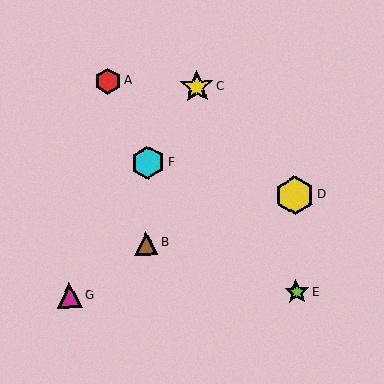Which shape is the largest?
The yellow hexagon (labeled D) is the largest.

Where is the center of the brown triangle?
The center of the brown triangle is at (146, 243).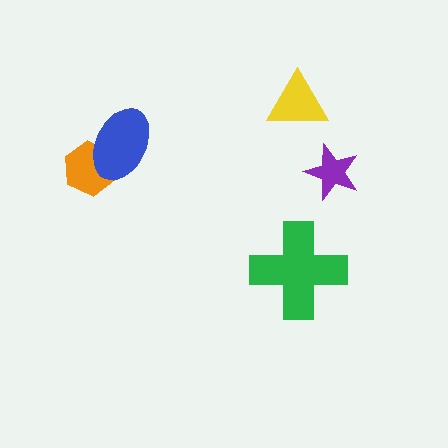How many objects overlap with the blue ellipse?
1 object overlaps with the blue ellipse.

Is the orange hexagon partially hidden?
Yes, it is partially covered by another shape.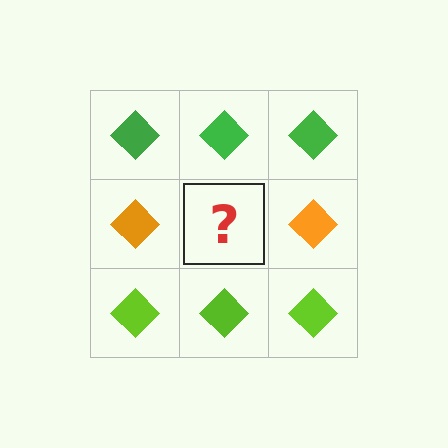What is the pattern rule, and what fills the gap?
The rule is that each row has a consistent color. The gap should be filled with an orange diamond.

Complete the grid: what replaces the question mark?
The question mark should be replaced with an orange diamond.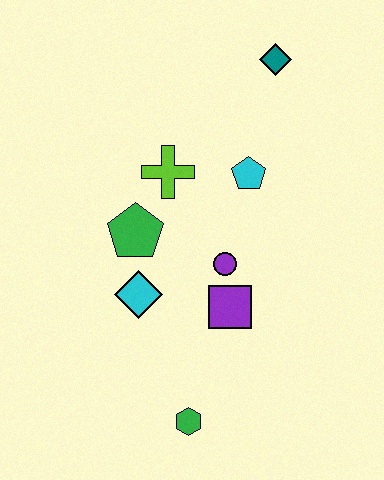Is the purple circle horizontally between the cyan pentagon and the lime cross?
Yes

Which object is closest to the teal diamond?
The cyan pentagon is closest to the teal diamond.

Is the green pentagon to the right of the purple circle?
No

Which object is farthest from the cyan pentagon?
The green hexagon is farthest from the cyan pentagon.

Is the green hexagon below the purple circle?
Yes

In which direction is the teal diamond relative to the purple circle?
The teal diamond is above the purple circle.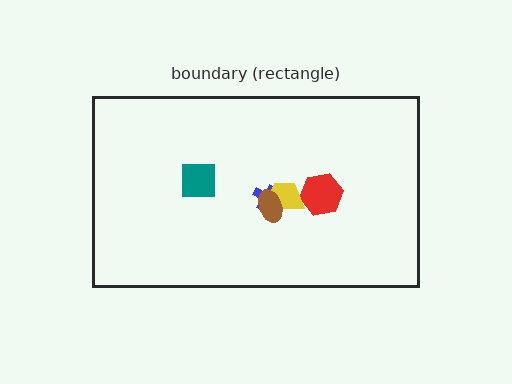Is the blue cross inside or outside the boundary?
Inside.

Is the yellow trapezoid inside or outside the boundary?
Inside.